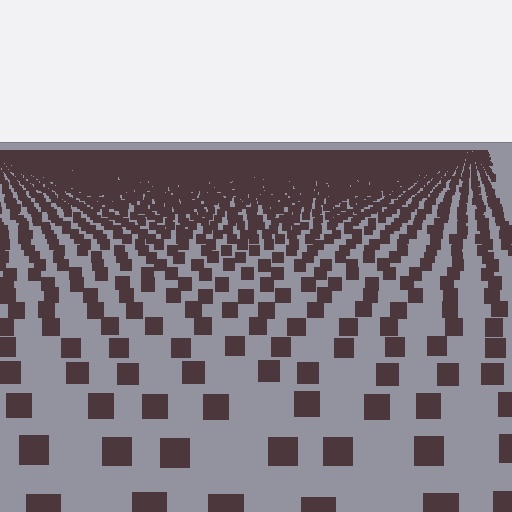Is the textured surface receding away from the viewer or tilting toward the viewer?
The surface is receding away from the viewer. Texture elements get smaller and denser toward the top.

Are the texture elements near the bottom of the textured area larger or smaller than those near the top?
Larger. Near the bottom, elements are closer to the viewer and appear at a bigger on-screen size.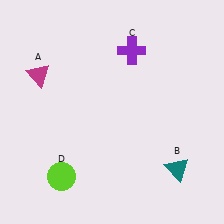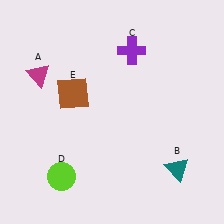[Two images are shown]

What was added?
A brown square (E) was added in Image 2.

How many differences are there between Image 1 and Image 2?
There is 1 difference between the two images.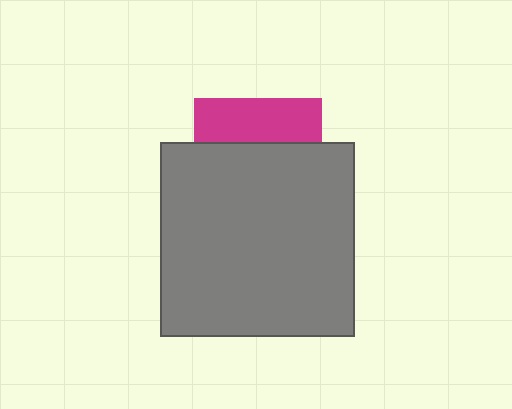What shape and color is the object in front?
The object in front is a gray square.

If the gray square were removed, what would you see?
You would see the complete magenta square.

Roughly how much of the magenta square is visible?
A small part of it is visible (roughly 34%).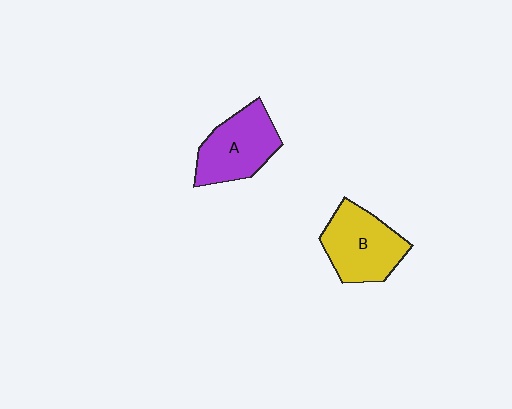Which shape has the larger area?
Shape B (yellow).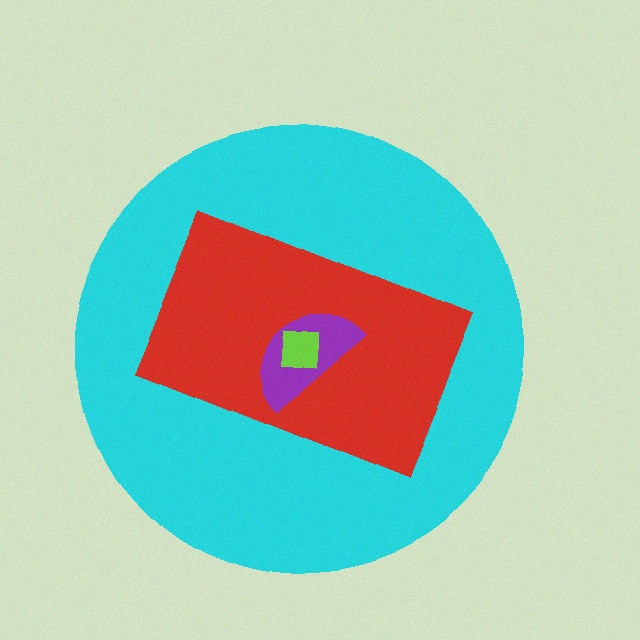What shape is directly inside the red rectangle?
The purple semicircle.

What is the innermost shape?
The lime square.